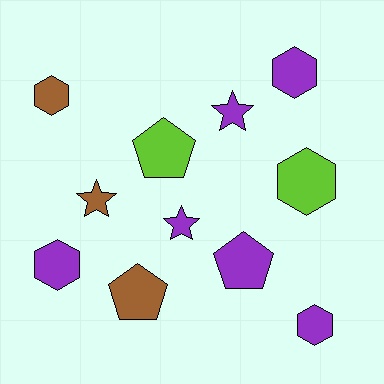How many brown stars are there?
There is 1 brown star.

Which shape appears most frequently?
Hexagon, with 5 objects.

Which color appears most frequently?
Purple, with 6 objects.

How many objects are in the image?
There are 11 objects.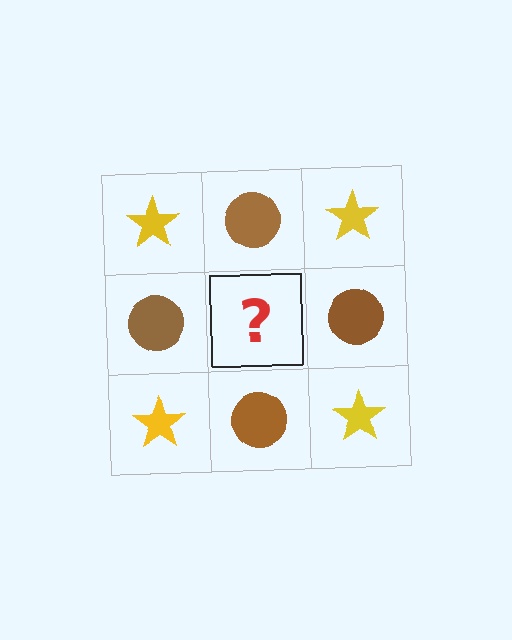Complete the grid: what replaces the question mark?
The question mark should be replaced with a yellow star.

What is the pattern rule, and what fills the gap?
The rule is that it alternates yellow star and brown circle in a checkerboard pattern. The gap should be filled with a yellow star.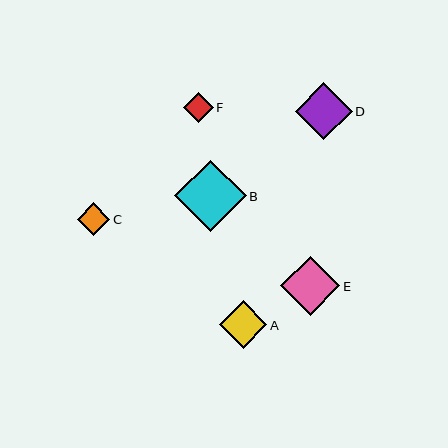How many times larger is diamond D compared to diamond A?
Diamond D is approximately 1.2 times the size of diamond A.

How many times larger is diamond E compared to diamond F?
Diamond E is approximately 2.0 times the size of diamond F.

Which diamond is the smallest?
Diamond F is the smallest with a size of approximately 30 pixels.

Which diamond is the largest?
Diamond B is the largest with a size of approximately 71 pixels.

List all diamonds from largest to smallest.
From largest to smallest: B, E, D, A, C, F.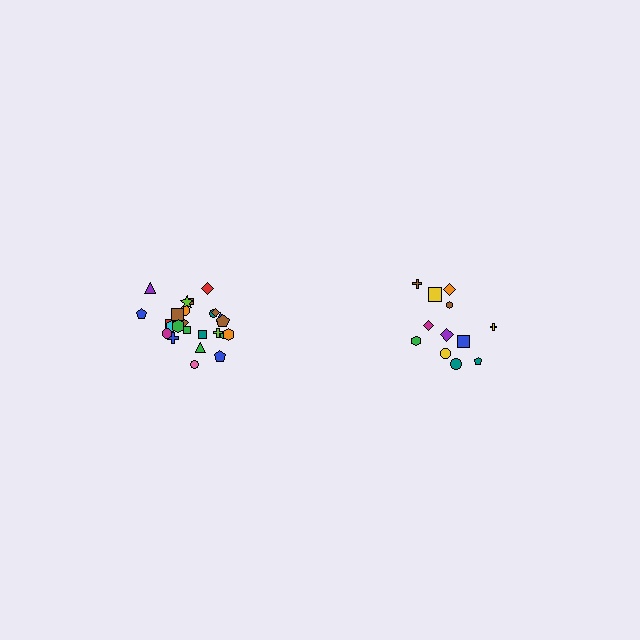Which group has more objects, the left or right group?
The left group.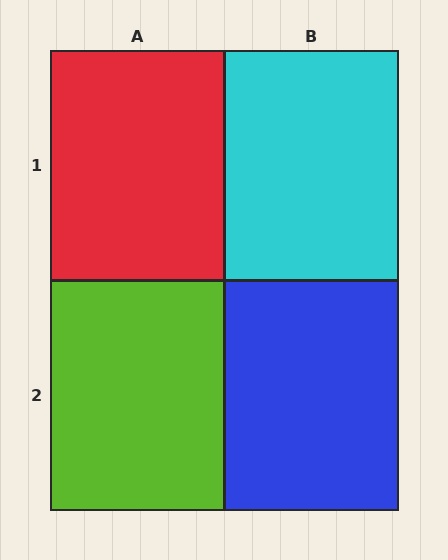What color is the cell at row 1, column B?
Cyan.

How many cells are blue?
1 cell is blue.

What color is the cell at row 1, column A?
Red.